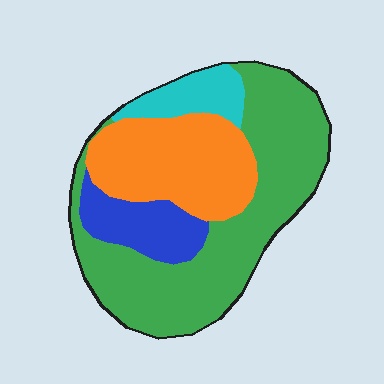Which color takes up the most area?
Green, at roughly 50%.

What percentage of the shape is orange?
Orange covers about 30% of the shape.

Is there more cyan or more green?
Green.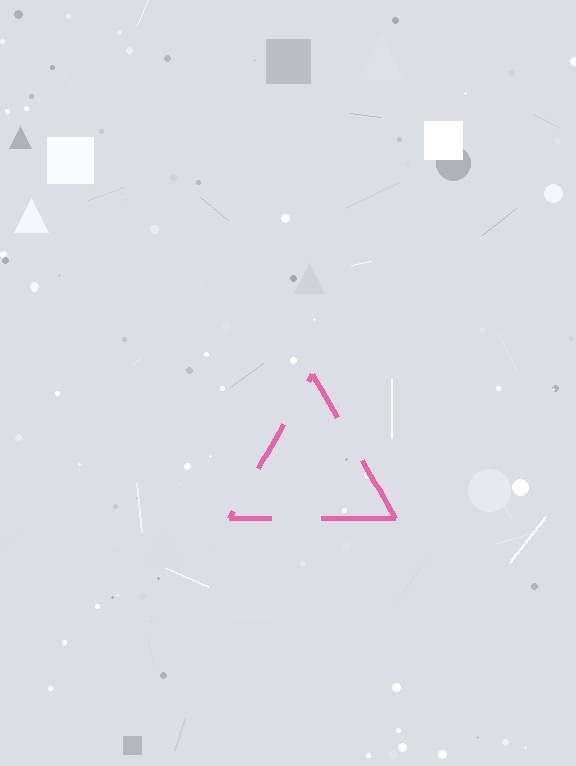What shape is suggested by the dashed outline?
The dashed outline suggests a triangle.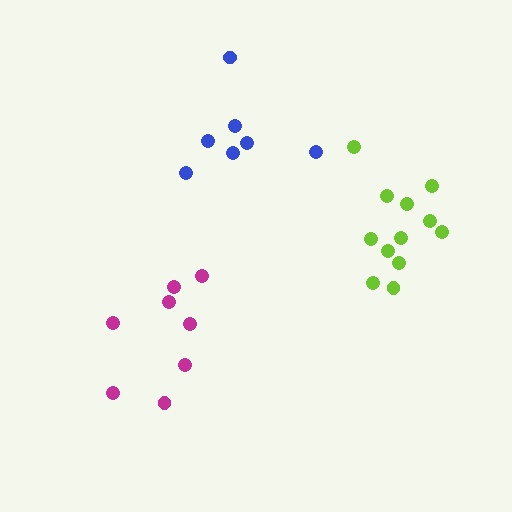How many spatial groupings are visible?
There are 3 spatial groupings.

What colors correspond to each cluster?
The clusters are colored: blue, magenta, lime.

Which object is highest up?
The blue cluster is topmost.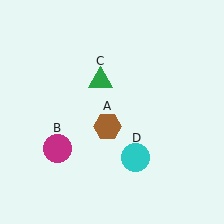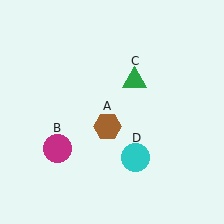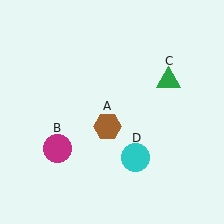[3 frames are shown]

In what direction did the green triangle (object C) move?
The green triangle (object C) moved right.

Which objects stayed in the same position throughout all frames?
Brown hexagon (object A) and magenta circle (object B) and cyan circle (object D) remained stationary.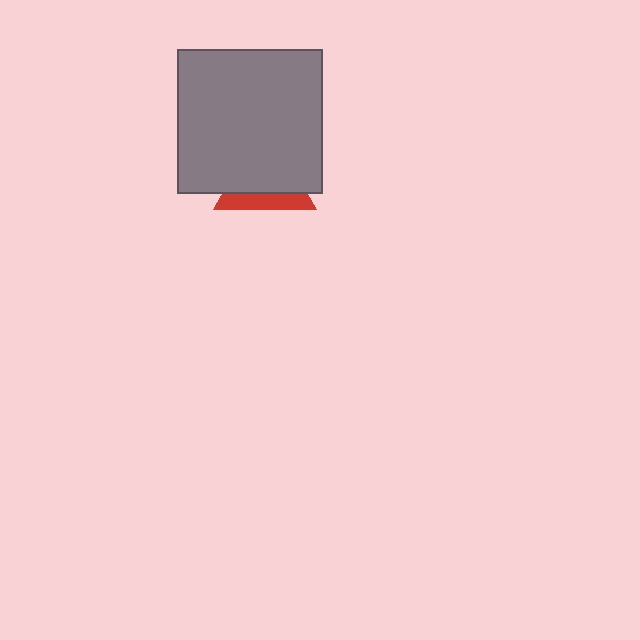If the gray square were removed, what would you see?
You would see the complete red triangle.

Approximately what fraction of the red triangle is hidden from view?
Roughly 68% of the red triangle is hidden behind the gray square.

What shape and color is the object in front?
The object in front is a gray square.